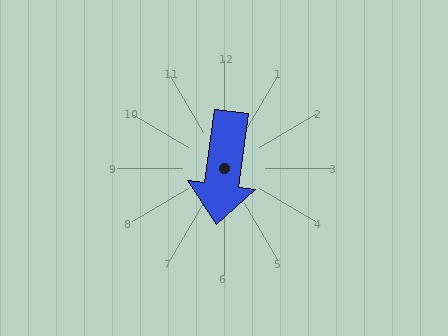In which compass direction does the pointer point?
South.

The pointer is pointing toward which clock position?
Roughly 6 o'clock.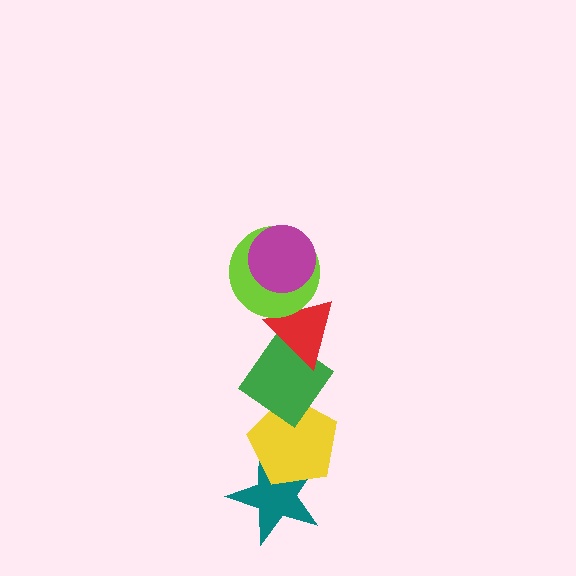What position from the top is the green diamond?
The green diamond is 4th from the top.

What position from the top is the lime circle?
The lime circle is 2nd from the top.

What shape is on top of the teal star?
The yellow pentagon is on top of the teal star.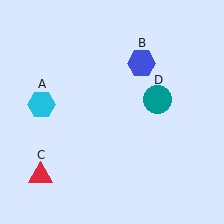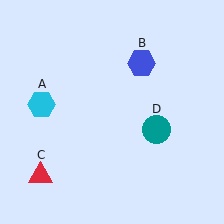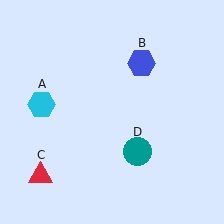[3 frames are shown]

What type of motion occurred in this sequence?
The teal circle (object D) rotated clockwise around the center of the scene.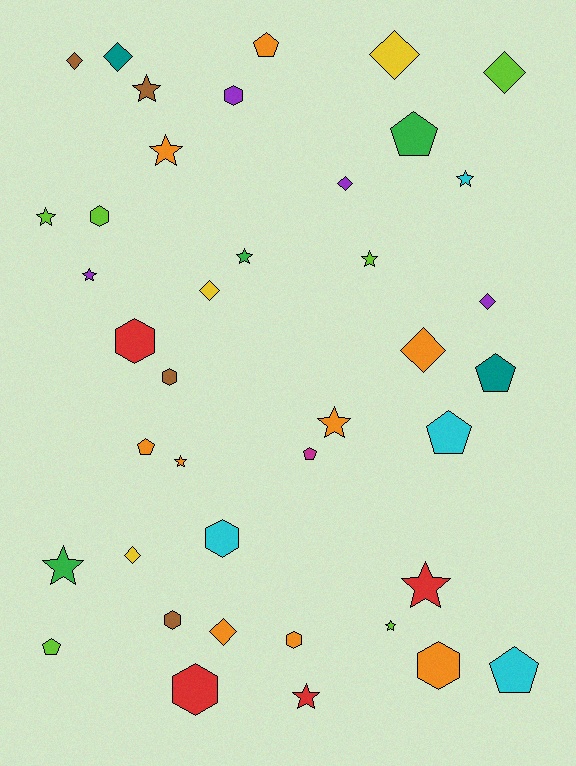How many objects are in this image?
There are 40 objects.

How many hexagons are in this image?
There are 9 hexagons.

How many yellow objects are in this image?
There are 3 yellow objects.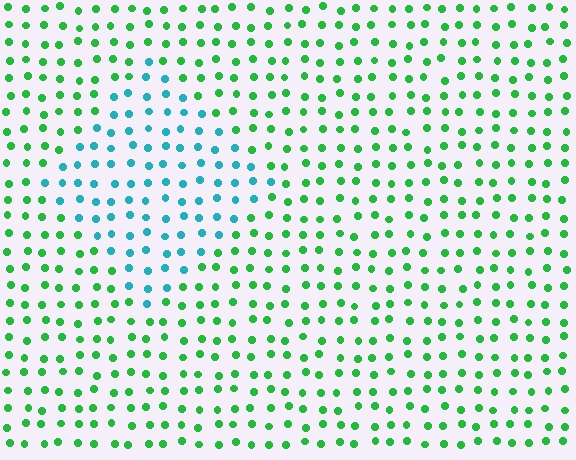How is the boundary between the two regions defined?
The boundary is defined purely by a slight shift in hue (about 55 degrees). Spacing, size, and orientation are identical on both sides.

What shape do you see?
I see a diamond.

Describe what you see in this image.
The image is filled with small green elements in a uniform arrangement. A diamond-shaped region is visible where the elements are tinted to a slightly different hue, forming a subtle color boundary.